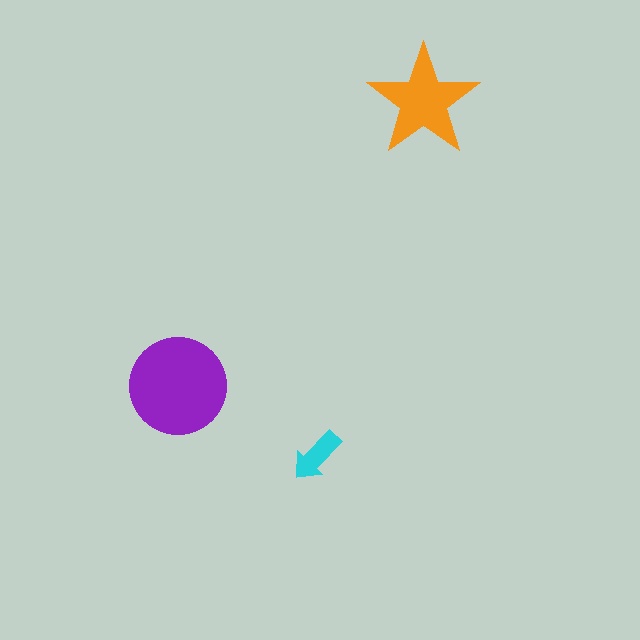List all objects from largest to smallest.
The purple circle, the orange star, the cyan arrow.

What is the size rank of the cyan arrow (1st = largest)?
3rd.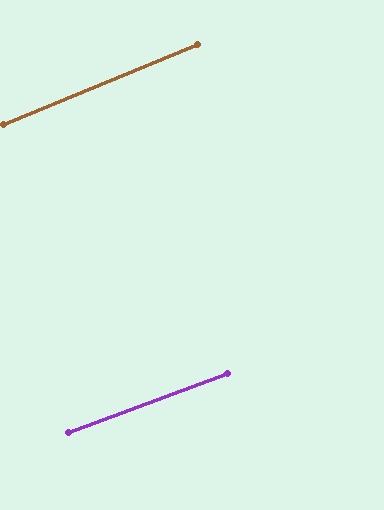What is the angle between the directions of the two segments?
Approximately 2 degrees.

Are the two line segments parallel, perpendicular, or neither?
Parallel — their directions differ by only 1.9°.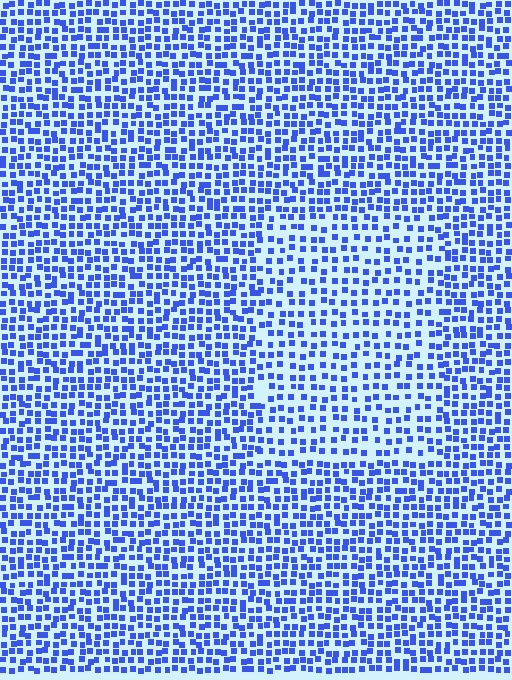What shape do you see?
I see a rectangle.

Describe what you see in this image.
The image contains small blue elements arranged at two different densities. A rectangle-shaped region is visible where the elements are less densely packed than the surrounding area.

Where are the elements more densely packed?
The elements are more densely packed outside the rectangle boundary.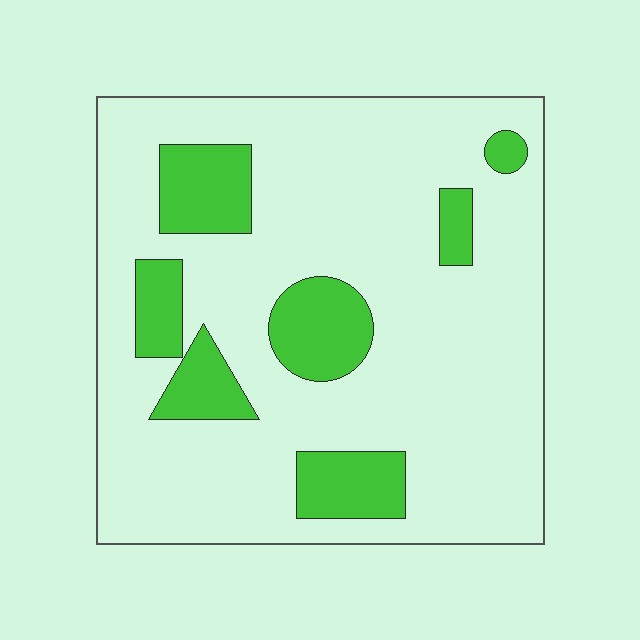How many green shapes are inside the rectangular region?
7.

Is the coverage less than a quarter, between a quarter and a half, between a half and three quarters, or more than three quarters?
Less than a quarter.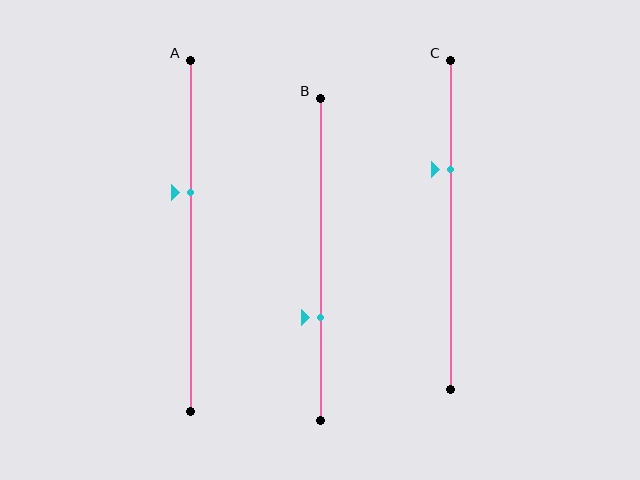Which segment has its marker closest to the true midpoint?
Segment A has its marker closest to the true midpoint.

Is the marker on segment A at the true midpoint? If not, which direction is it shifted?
No, the marker on segment A is shifted upward by about 12% of the segment length.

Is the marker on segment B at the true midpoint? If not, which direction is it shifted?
No, the marker on segment B is shifted downward by about 18% of the segment length.